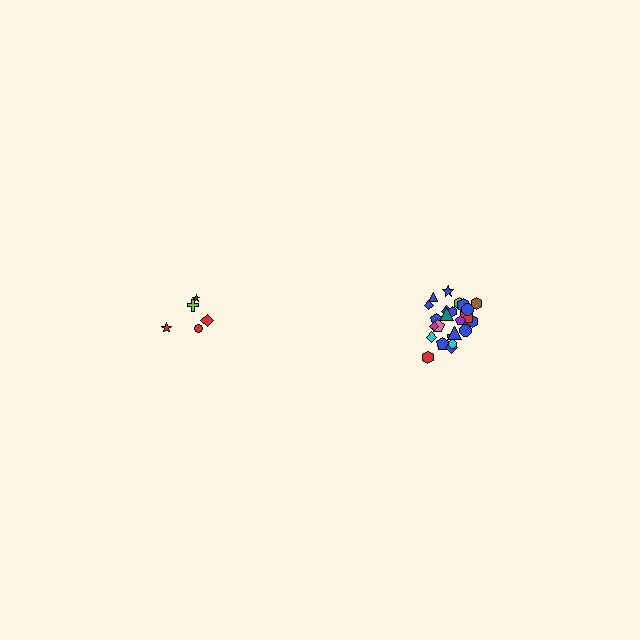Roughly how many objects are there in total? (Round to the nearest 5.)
Roughly 30 objects in total.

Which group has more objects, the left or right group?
The right group.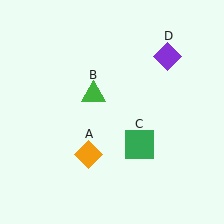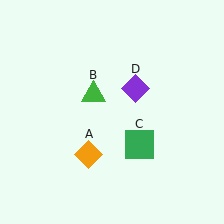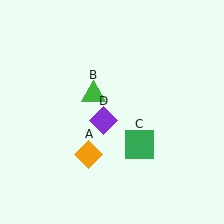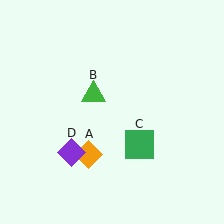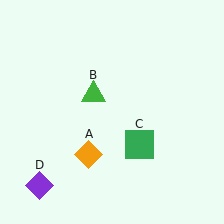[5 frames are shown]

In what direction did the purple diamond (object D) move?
The purple diamond (object D) moved down and to the left.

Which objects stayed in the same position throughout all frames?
Orange diamond (object A) and green triangle (object B) and green square (object C) remained stationary.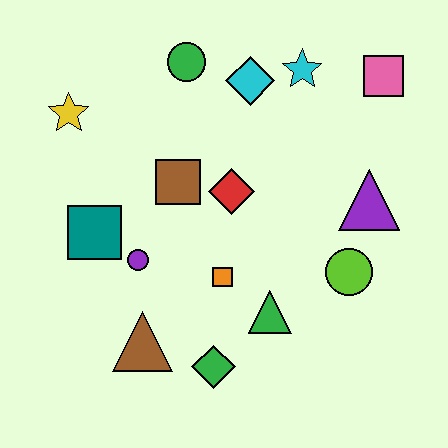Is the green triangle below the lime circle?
Yes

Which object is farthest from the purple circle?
The pink square is farthest from the purple circle.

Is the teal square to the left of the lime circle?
Yes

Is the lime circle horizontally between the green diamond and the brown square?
No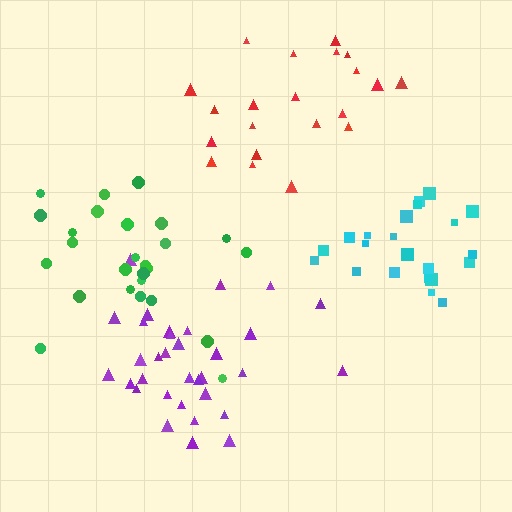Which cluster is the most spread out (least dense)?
Green.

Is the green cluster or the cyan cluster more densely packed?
Cyan.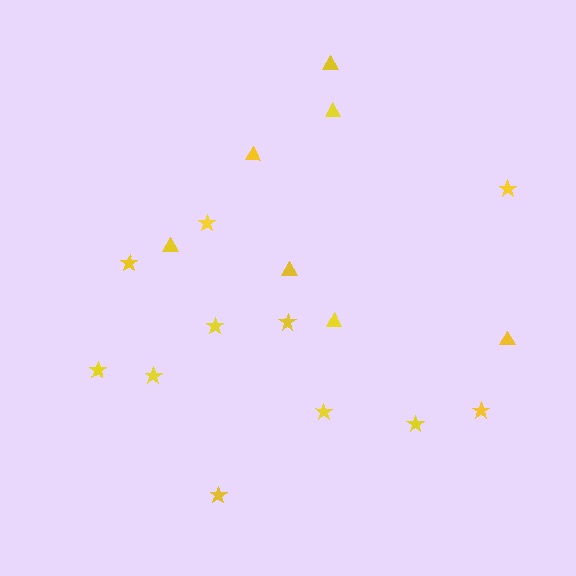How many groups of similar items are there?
There are 2 groups: one group of triangles (7) and one group of stars (11).